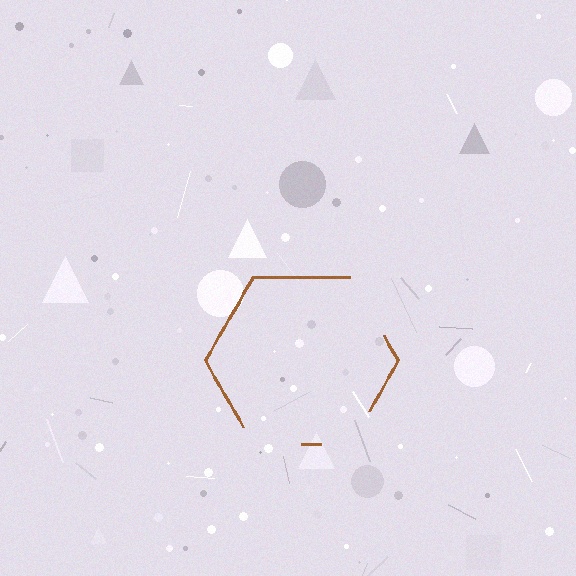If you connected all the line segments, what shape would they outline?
They would outline a hexagon.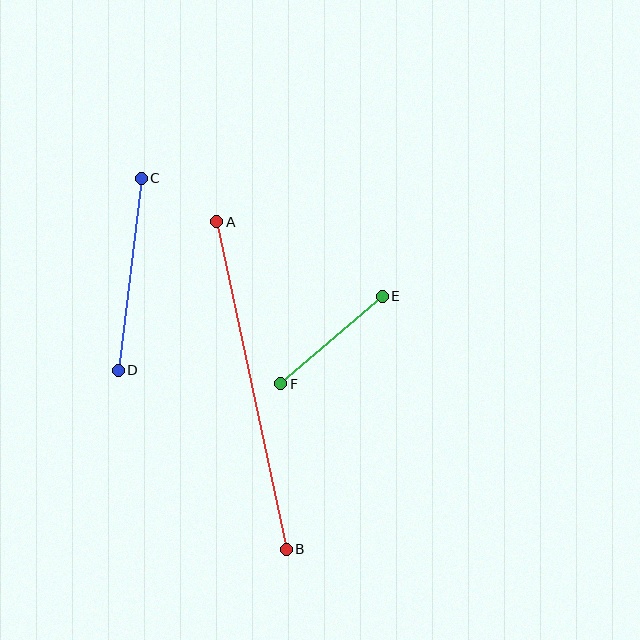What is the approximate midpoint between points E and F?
The midpoint is at approximately (331, 340) pixels.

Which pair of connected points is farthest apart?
Points A and B are farthest apart.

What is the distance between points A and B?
The distance is approximately 335 pixels.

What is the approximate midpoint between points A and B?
The midpoint is at approximately (252, 385) pixels.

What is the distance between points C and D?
The distance is approximately 193 pixels.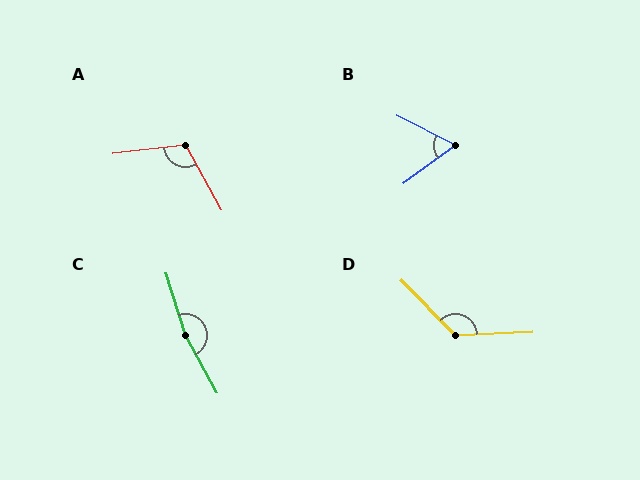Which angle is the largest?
C, at approximately 169 degrees.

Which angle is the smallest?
B, at approximately 64 degrees.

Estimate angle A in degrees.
Approximately 112 degrees.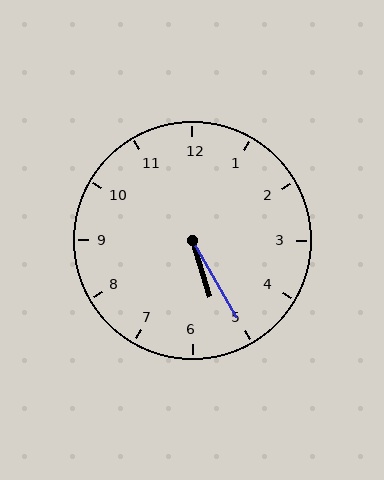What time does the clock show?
5:25.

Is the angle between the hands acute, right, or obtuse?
It is acute.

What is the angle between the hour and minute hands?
Approximately 12 degrees.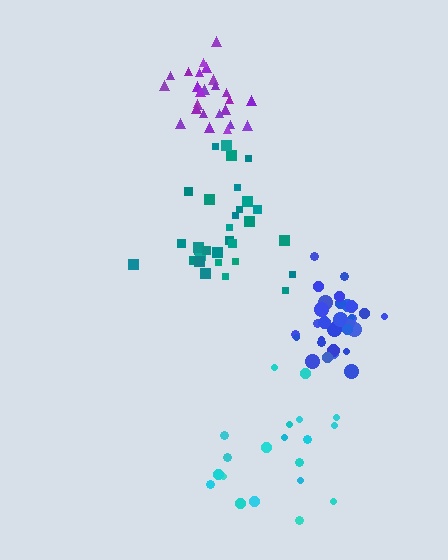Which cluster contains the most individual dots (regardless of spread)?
Teal (31).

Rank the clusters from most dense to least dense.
blue, purple, teal, cyan.